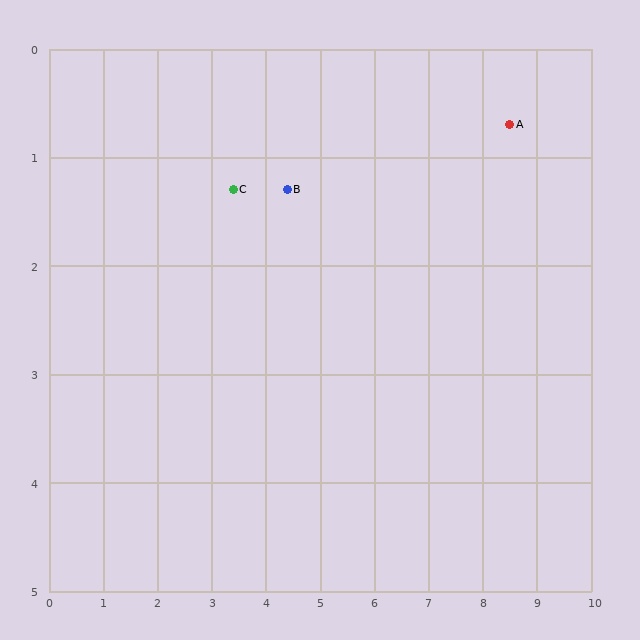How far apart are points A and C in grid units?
Points A and C are about 5.1 grid units apart.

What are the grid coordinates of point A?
Point A is at approximately (8.5, 0.7).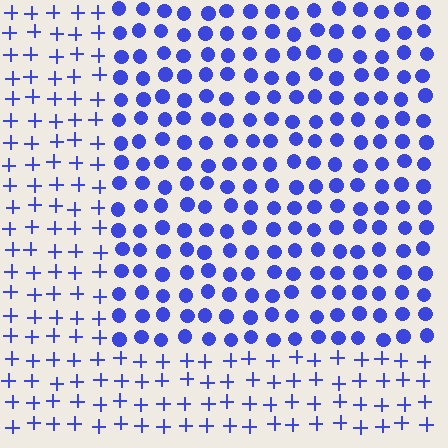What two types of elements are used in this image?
The image uses circles inside the rectangle region and plus signs outside it.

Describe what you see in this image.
The image is filled with small blue elements arranged in a uniform grid. A rectangle-shaped region contains circles, while the surrounding area contains plus signs. The boundary is defined purely by the change in element shape.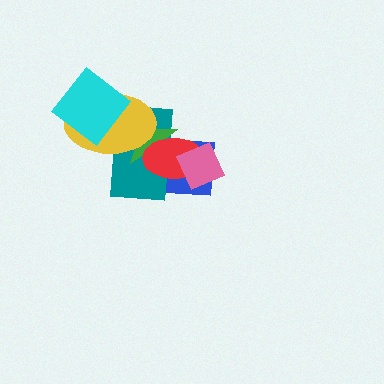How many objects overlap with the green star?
4 objects overlap with the green star.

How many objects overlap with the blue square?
4 objects overlap with the blue square.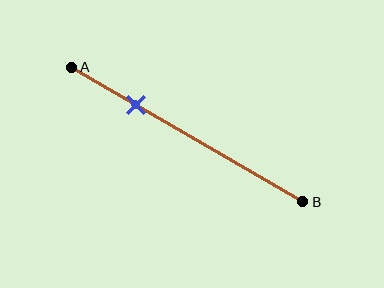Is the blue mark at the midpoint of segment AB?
No, the mark is at about 30% from A, not at the 50% midpoint.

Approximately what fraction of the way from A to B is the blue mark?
The blue mark is approximately 30% of the way from A to B.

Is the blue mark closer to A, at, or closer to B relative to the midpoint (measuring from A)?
The blue mark is closer to point A than the midpoint of segment AB.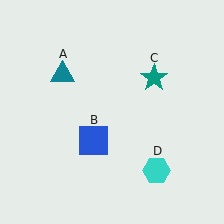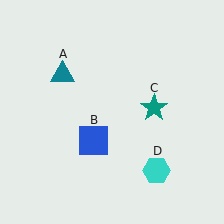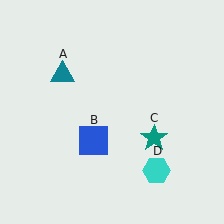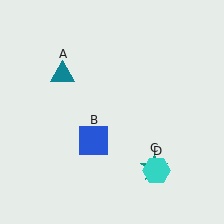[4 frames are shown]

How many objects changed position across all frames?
1 object changed position: teal star (object C).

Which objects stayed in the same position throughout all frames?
Teal triangle (object A) and blue square (object B) and cyan hexagon (object D) remained stationary.